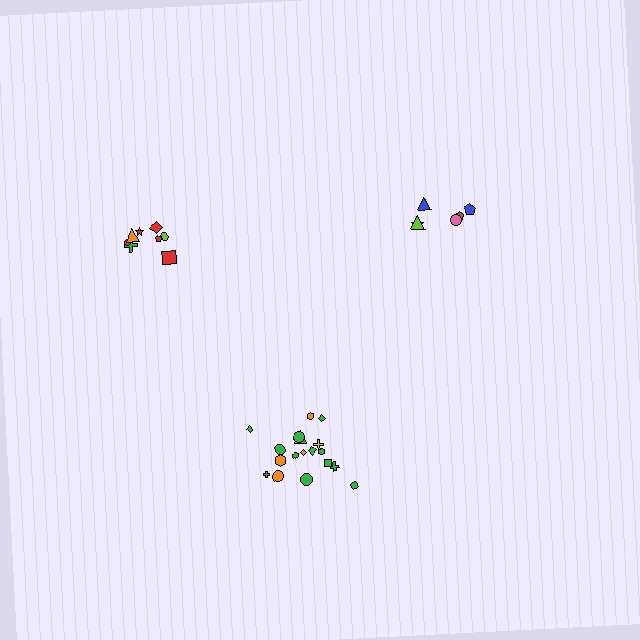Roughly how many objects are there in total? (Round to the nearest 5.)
Roughly 30 objects in total.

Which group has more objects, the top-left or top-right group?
The top-left group.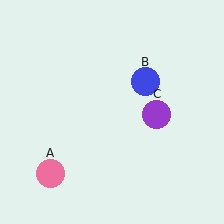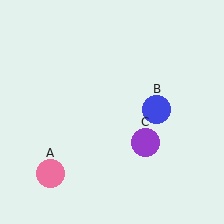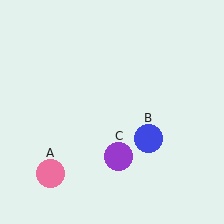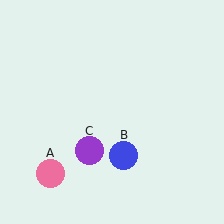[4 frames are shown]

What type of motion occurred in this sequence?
The blue circle (object B), purple circle (object C) rotated clockwise around the center of the scene.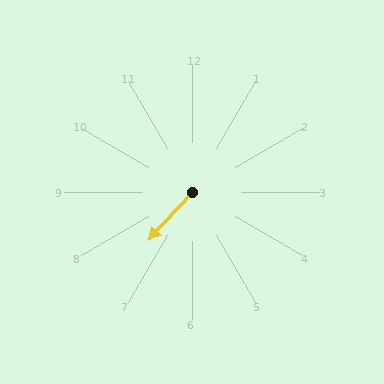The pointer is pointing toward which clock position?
Roughly 7 o'clock.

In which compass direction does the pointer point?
Southwest.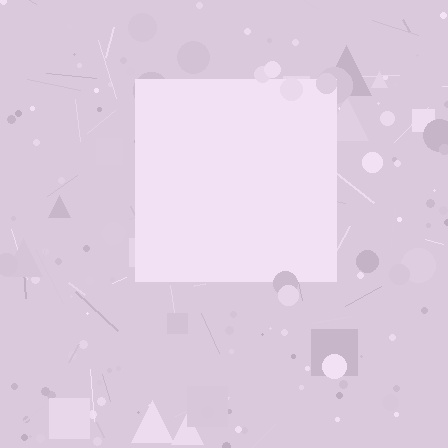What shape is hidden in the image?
A square is hidden in the image.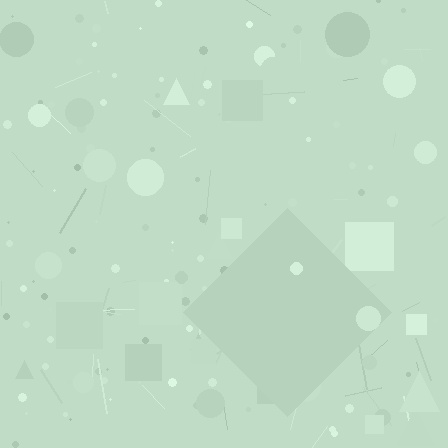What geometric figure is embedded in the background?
A diamond is embedded in the background.